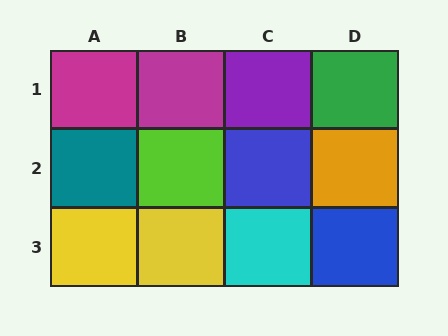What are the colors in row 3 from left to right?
Yellow, yellow, cyan, blue.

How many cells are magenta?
2 cells are magenta.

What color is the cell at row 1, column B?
Magenta.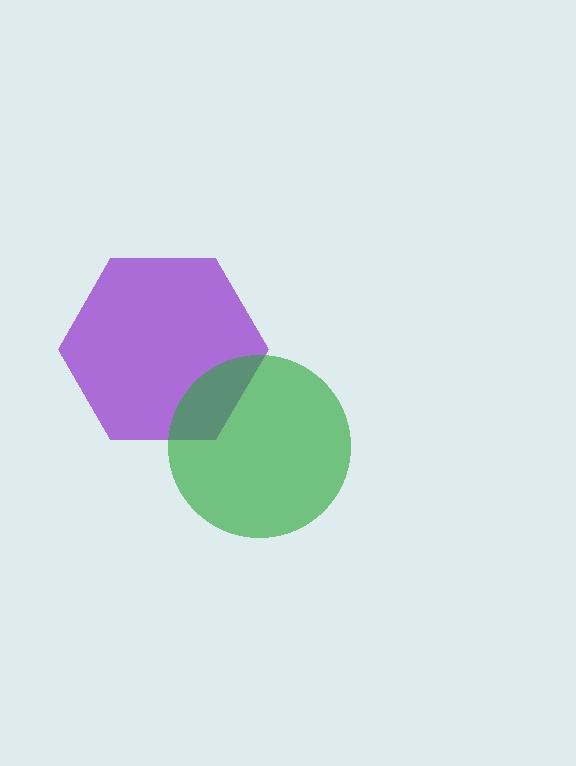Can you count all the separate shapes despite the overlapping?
Yes, there are 2 separate shapes.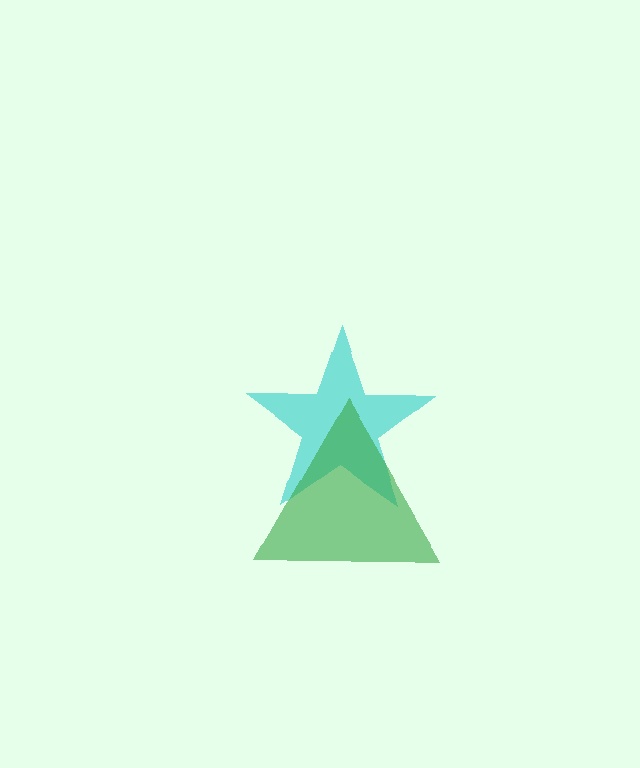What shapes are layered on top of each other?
The layered shapes are: a cyan star, a green triangle.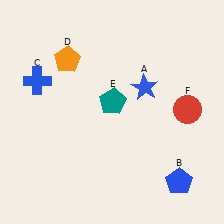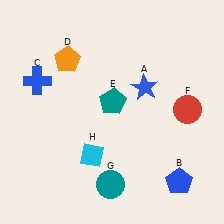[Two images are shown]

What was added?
A teal circle (G), a cyan diamond (H) were added in Image 2.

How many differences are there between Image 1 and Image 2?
There are 2 differences between the two images.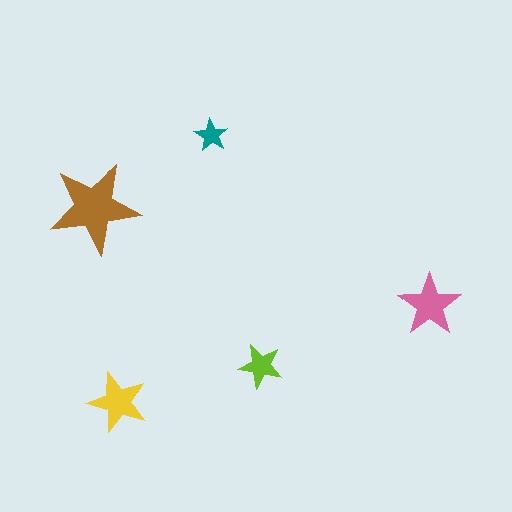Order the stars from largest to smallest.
the brown one, the pink one, the yellow one, the lime one, the teal one.